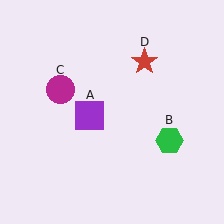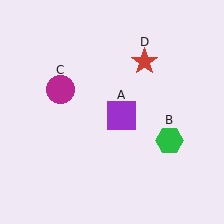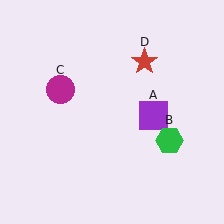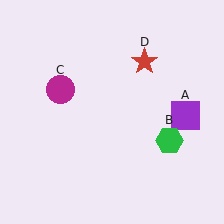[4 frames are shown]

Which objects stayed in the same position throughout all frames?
Green hexagon (object B) and magenta circle (object C) and red star (object D) remained stationary.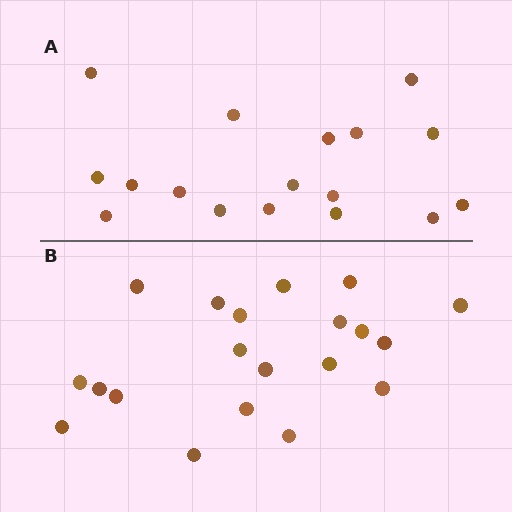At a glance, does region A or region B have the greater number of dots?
Region B (the bottom region) has more dots.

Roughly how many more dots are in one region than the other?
Region B has just a few more — roughly 2 or 3 more dots than region A.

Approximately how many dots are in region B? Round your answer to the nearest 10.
About 20 dots.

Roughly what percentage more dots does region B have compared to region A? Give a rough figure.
About 20% more.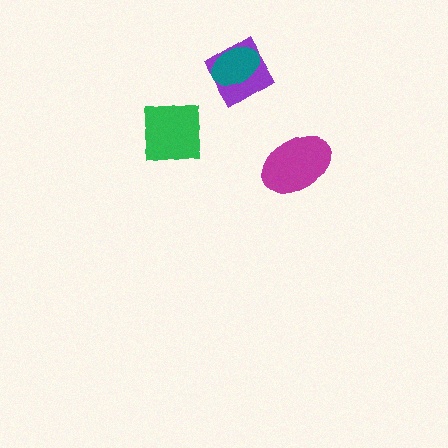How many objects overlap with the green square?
0 objects overlap with the green square.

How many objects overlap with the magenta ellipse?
0 objects overlap with the magenta ellipse.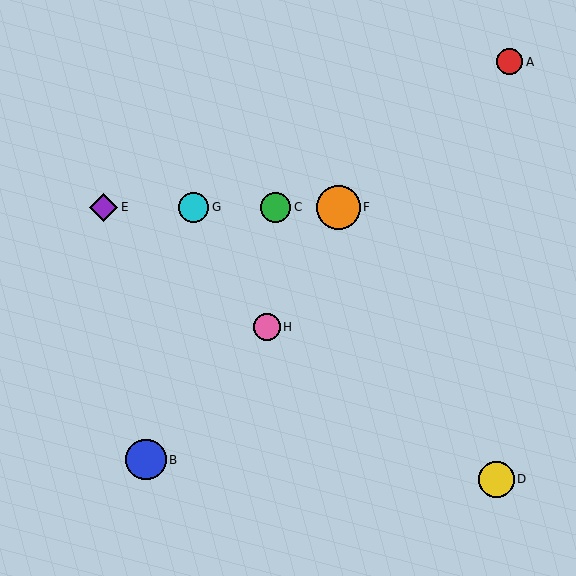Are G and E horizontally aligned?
Yes, both are at y≈207.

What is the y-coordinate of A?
Object A is at y≈62.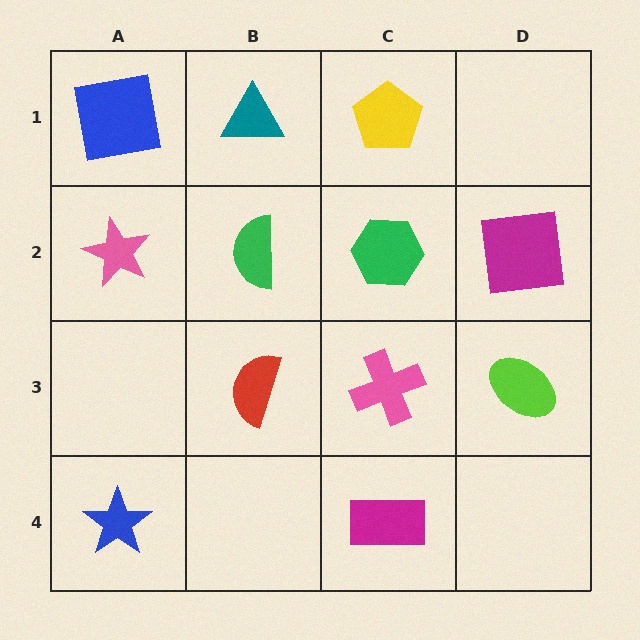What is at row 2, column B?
A green semicircle.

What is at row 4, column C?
A magenta rectangle.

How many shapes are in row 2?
4 shapes.